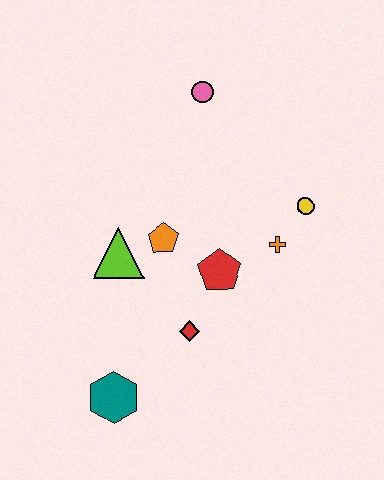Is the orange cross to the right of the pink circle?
Yes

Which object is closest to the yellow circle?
The orange cross is closest to the yellow circle.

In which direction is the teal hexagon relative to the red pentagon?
The teal hexagon is below the red pentagon.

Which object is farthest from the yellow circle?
The teal hexagon is farthest from the yellow circle.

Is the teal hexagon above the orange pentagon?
No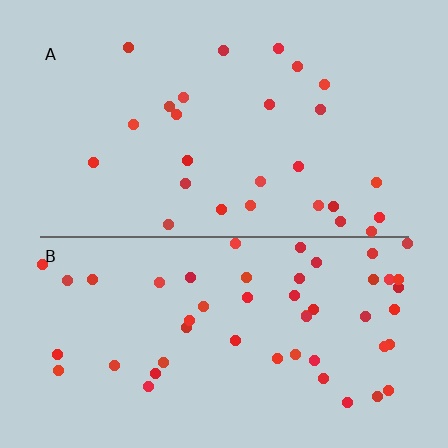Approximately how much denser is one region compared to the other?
Approximately 1.9× — region B over region A.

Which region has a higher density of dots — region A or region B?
B (the bottom).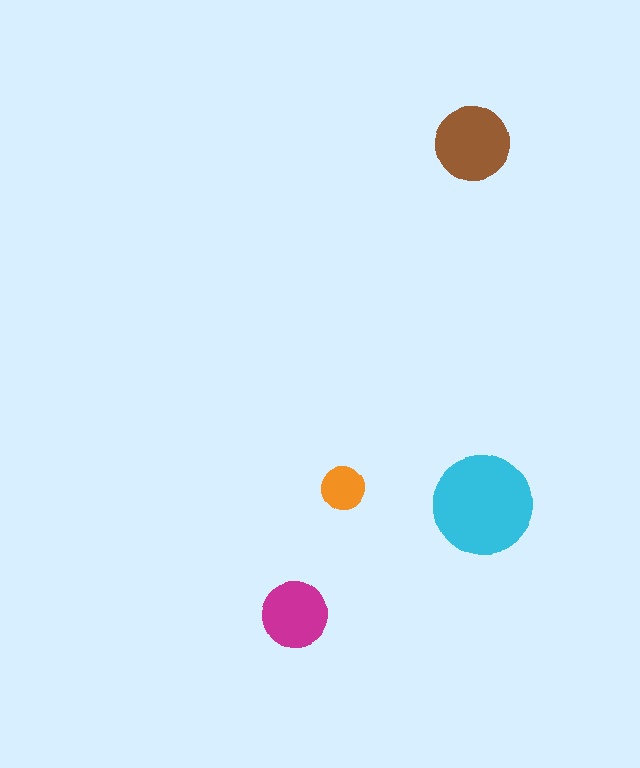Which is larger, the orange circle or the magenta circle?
The magenta one.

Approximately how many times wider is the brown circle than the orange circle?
About 1.5 times wider.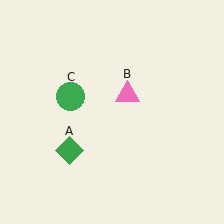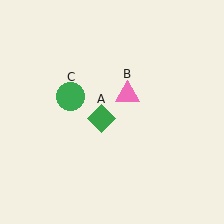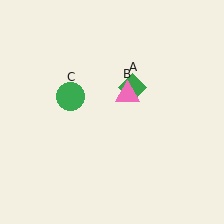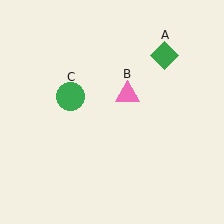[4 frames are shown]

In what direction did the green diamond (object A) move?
The green diamond (object A) moved up and to the right.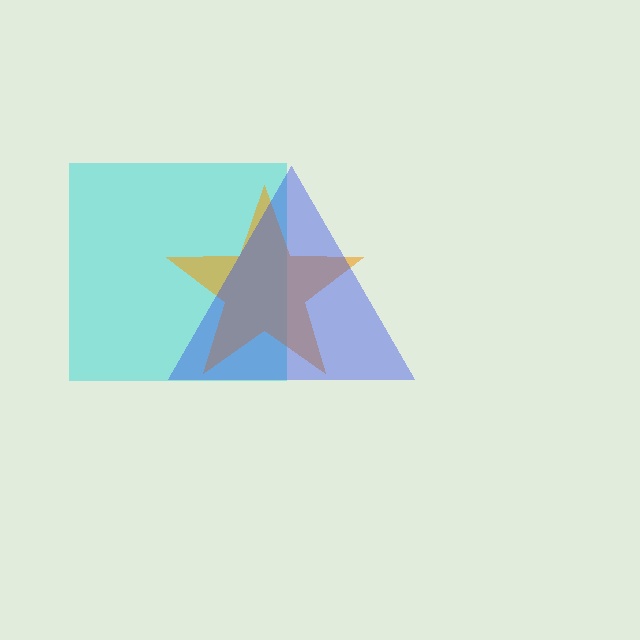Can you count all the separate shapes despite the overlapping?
Yes, there are 3 separate shapes.